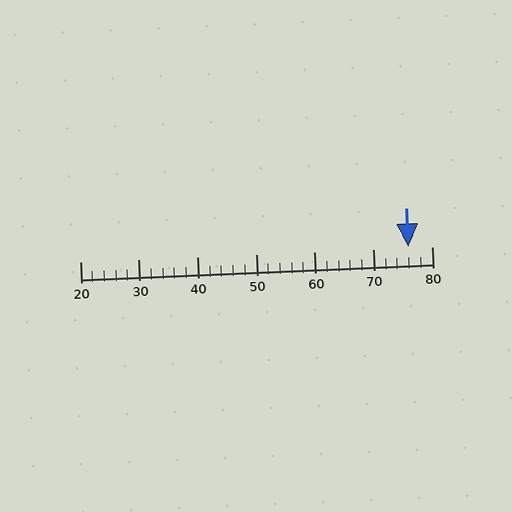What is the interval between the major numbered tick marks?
The major tick marks are spaced 10 units apart.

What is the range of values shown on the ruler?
The ruler shows values from 20 to 80.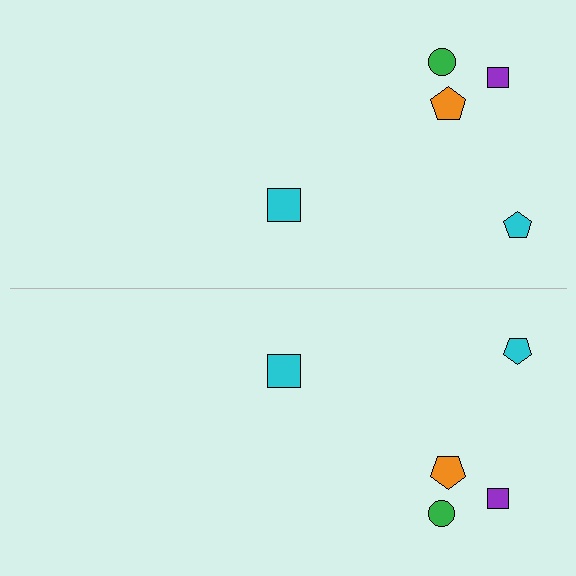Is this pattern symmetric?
Yes, this pattern has bilateral (reflection) symmetry.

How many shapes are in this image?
There are 10 shapes in this image.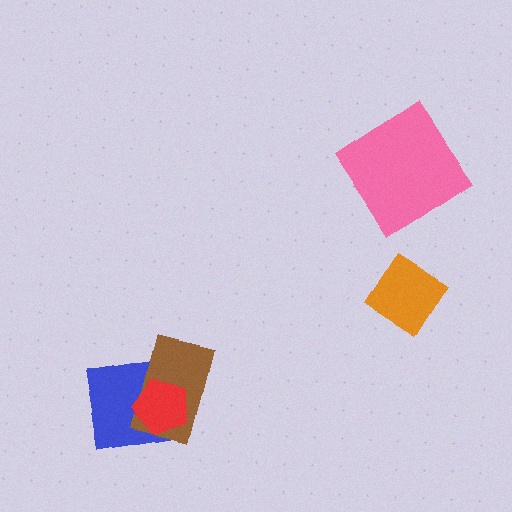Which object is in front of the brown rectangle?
The red pentagon is in front of the brown rectangle.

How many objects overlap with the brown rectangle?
2 objects overlap with the brown rectangle.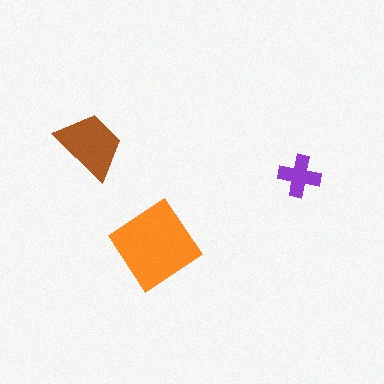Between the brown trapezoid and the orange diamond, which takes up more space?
The orange diamond.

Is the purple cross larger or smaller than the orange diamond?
Smaller.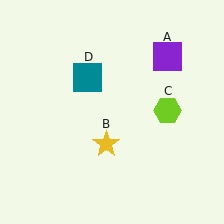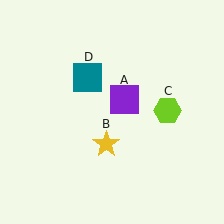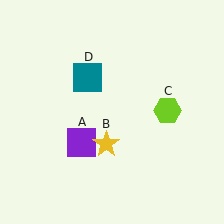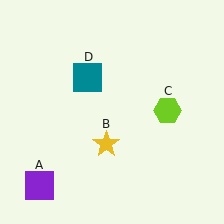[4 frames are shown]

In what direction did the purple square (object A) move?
The purple square (object A) moved down and to the left.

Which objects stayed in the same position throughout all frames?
Yellow star (object B) and lime hexagon (object C) and teal square (object D) remained stationary.